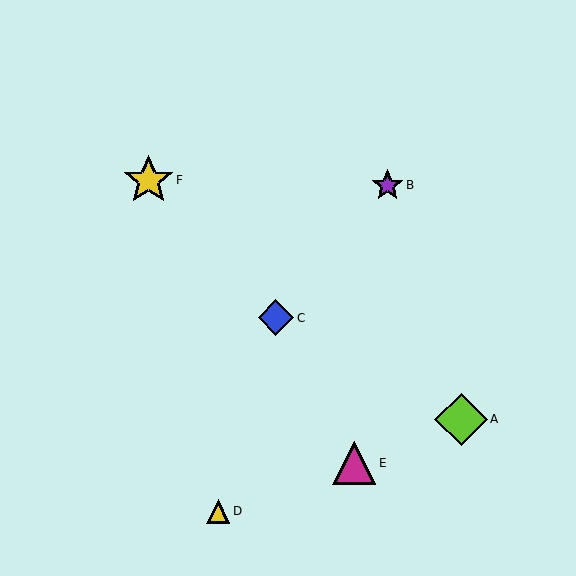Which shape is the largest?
The lime diamond (labeled A) is the largest.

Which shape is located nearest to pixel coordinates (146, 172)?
The yellow star (labeled F) at (149, 180) is nearest to that location.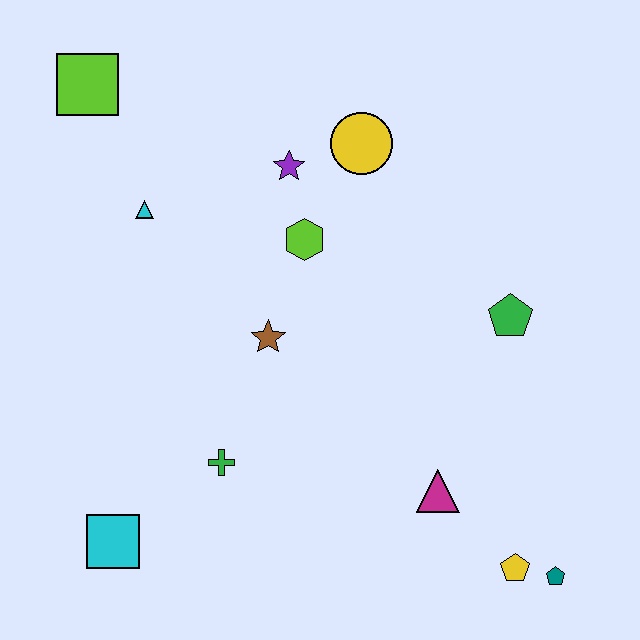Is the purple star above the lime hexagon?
Yes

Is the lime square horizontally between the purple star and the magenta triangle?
No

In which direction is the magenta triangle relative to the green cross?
The magenta triangle is to the right of the green cross.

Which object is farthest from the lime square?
The teal pentagon is farthest from the lime square.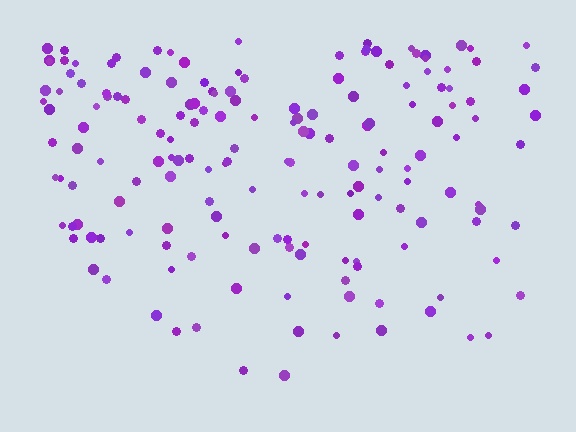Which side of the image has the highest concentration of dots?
The top.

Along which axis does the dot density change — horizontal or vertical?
Vertical.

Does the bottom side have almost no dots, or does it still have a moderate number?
Still a moderate number, just noticeably fewer than the top.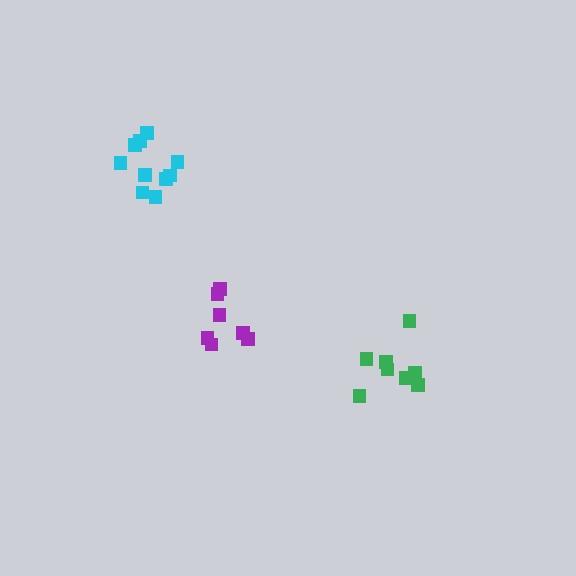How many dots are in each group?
Group 1: 7 dots, Group 2: 8 dots, Group 3: 10 dots (25 total).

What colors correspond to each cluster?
The clusters are colored: purple, green, cyan.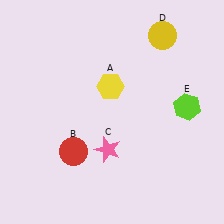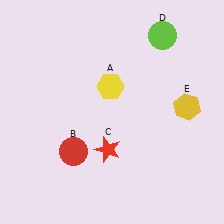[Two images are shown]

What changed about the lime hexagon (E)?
In Image 1, E is lime. In Image 2, it changed to yellow.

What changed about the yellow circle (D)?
In Image 1, D is yellow. In Image 2, it changed to lime.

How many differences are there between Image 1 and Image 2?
There are 3 differences between the two images.